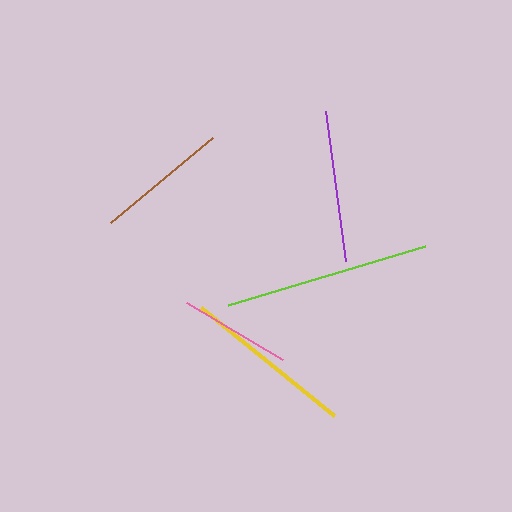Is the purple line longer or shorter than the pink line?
The purple line is longer than the pink line.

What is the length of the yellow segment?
The yellow segment is approximately 171 pixels long.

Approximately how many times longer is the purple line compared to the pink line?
The purple line is approximately 1.4 times the length of the pink line.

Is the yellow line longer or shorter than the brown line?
The yellow line is longer than the brown line.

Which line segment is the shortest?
The pink line is the shortest at approximately 112 pixels.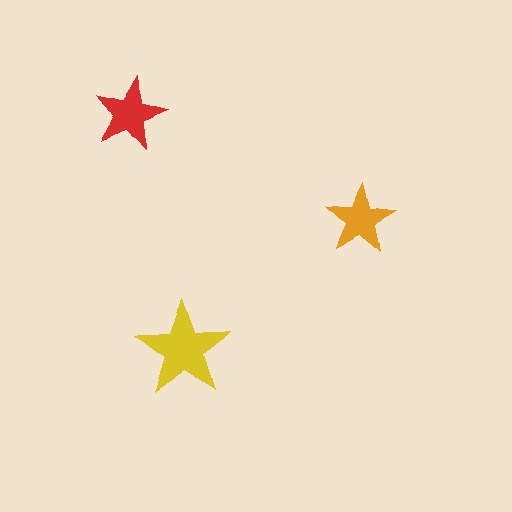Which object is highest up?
The red star is topmost.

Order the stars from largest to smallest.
the yellow one, the red one, the orange one.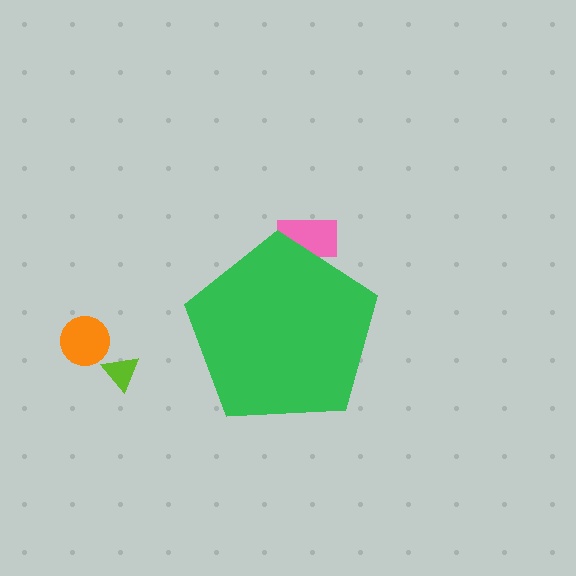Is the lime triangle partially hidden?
No, the lime triangle is fully visible.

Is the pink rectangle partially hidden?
Yes, the pink rectangle is partially hidden behind the green pentagon.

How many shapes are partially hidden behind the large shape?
1 shape is partially hidden.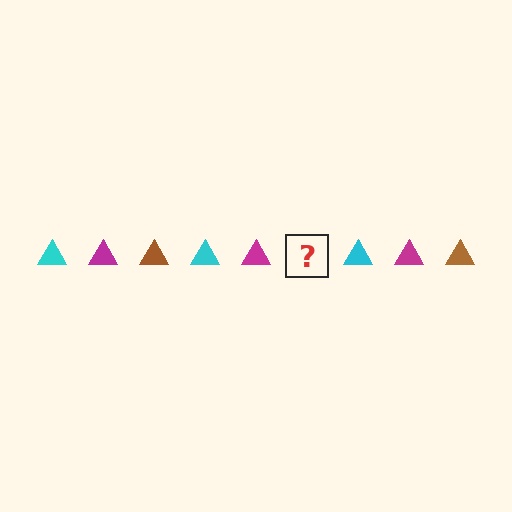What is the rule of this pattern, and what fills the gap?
The rule is that the pattern cycles through cyan, magenta, brown triangles. The gap should be filled with a brown triangle.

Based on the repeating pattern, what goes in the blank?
The blank should be a brown triangle.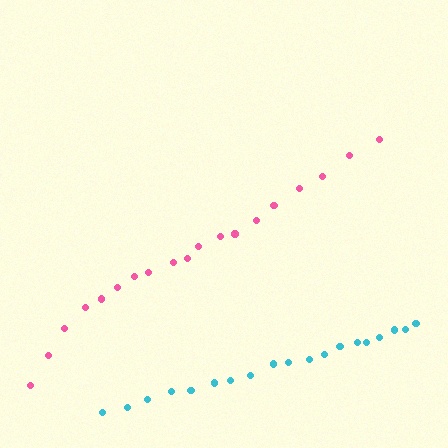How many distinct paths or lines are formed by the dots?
There are 2 distinct paths.